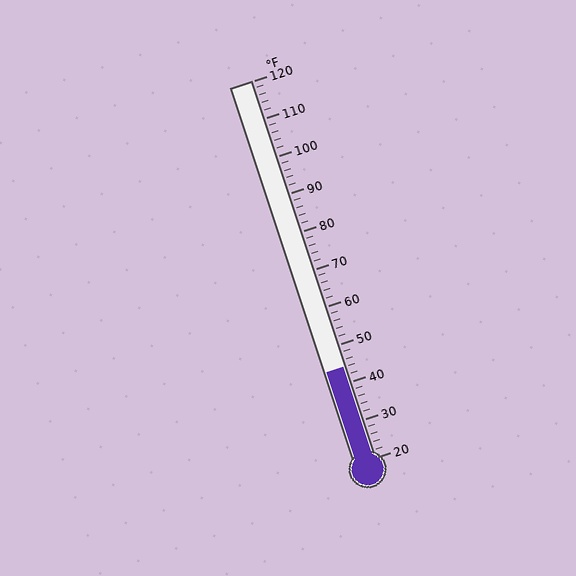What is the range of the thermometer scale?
The thermometer scale ranges from 20°F to 120°F.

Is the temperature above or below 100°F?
The temperature is below 100°F.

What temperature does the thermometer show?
The thermometer shows approximately 44°F.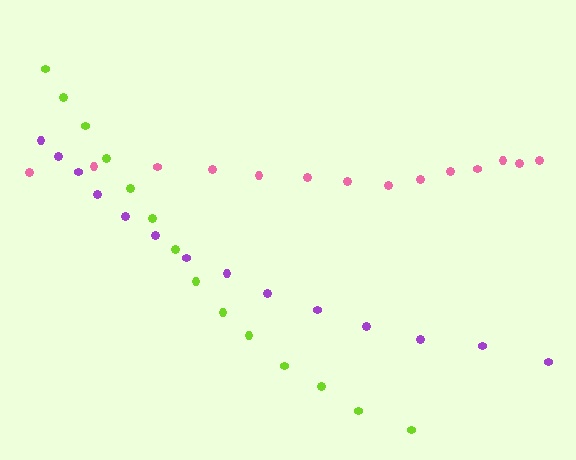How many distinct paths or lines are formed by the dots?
There are 3 distinct paths.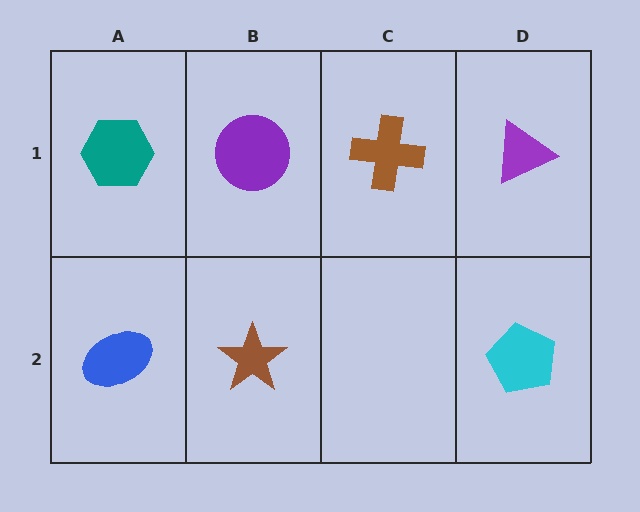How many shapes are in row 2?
3 shapes.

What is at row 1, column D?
A purple triangle.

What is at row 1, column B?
A purple circle.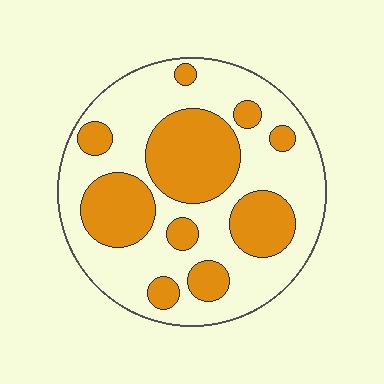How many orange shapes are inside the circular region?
10.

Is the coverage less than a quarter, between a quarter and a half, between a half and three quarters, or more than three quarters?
Between a quarter and a half.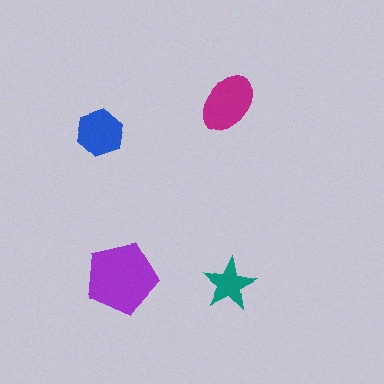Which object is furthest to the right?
The magenta ellipse is rightmost.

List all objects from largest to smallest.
The purple pentagon, the magenta ellipse, the blue hexagon, the teal star.